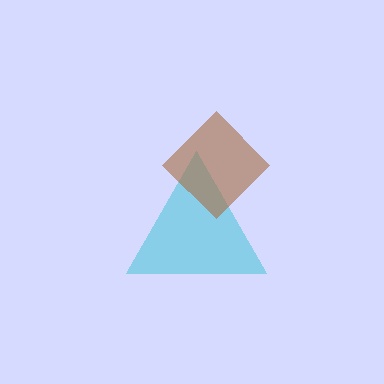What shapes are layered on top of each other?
The layered shapes are: a cyan triangle, a brown diamond.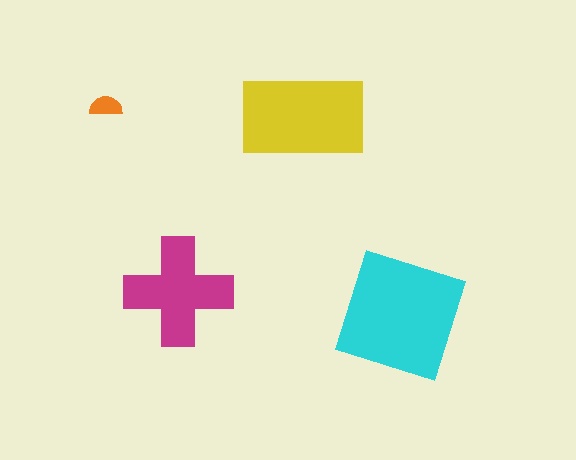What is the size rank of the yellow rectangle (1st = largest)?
2nd.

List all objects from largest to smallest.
The cyan square, the yellow rectangle, the magenta cross, the orange semicircle.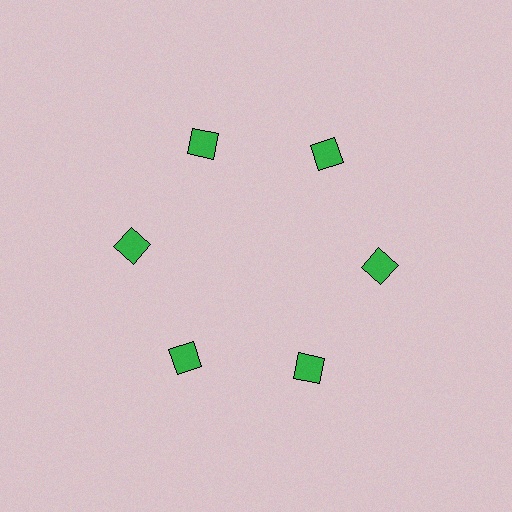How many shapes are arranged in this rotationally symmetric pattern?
There are 6 shapes, arranged in 6 groups of 1.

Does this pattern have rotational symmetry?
Yes, this pattern has 6-fold rotational symmetry. It looks the same after rotating 60 degrees around the center.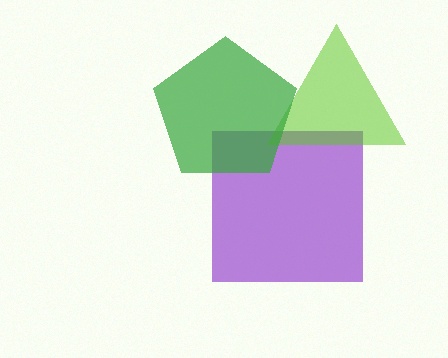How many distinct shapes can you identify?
There are 3 distinct shapes: a purple square, a lime triangle, a green pentagon.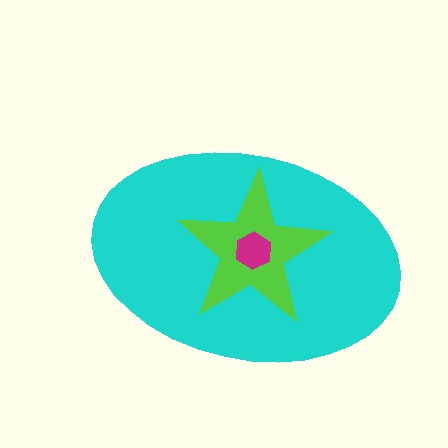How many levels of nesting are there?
3.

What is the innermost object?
The magenta hexagon.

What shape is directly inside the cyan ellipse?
The lime star.